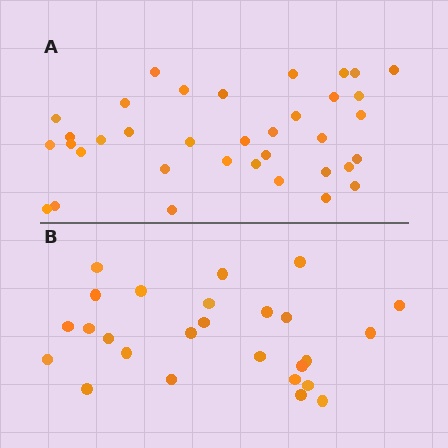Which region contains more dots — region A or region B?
Region A (the top region) has more dots.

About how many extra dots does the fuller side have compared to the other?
Region A has roughly 10 or so more dots than region B.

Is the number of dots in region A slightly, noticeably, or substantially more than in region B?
Region A has noticeably more, but not dramatically so. The ratio is roughly 1.4 to 1.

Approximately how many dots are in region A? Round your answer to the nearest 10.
About 40 dots. (The exact count is 36, which rounds to 40.)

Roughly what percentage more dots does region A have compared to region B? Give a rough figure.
About 40% more.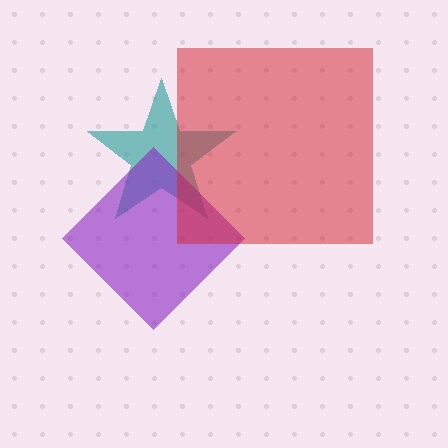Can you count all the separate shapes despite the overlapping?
Yes, there are 3 separate shapes.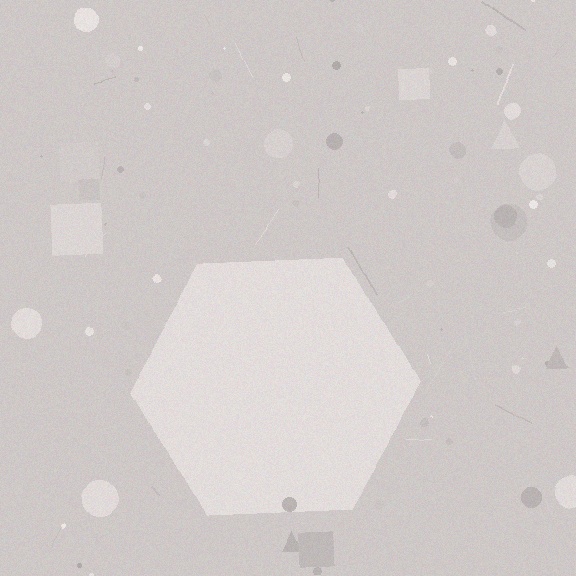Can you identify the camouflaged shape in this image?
The camouflaged shape is a hexagon.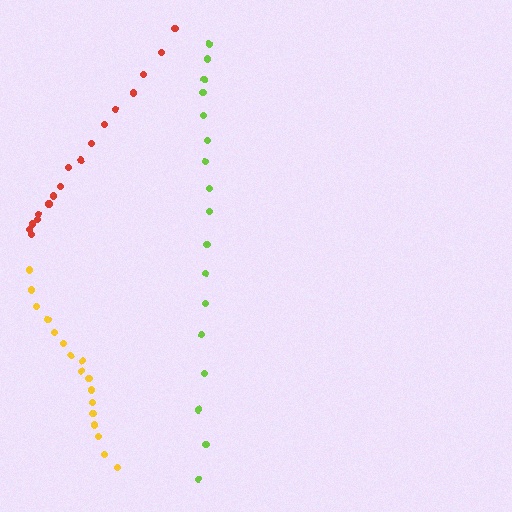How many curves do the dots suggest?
There are 3 distinct paths.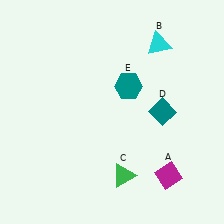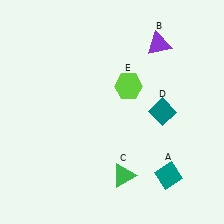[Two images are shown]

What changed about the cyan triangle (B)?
In Image 1, B is cyan. In Image 2, it changed to purple.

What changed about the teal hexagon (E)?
In Image 1, E is teal. In Image 2, it changed to lime.